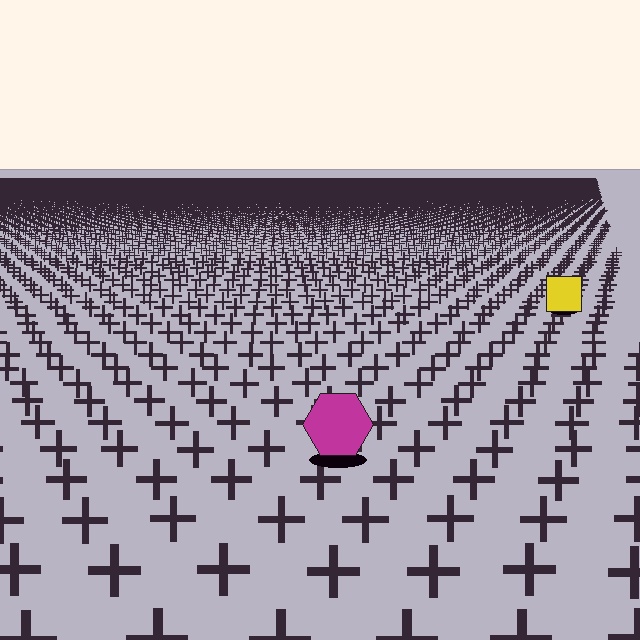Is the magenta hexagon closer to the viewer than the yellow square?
Yes. The magenta hexagon is closer — you can tell from the texture gradient: the ground texture is coarser near it.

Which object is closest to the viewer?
The magenta hexagon is closest. The texture marks near it are larger and more spread out.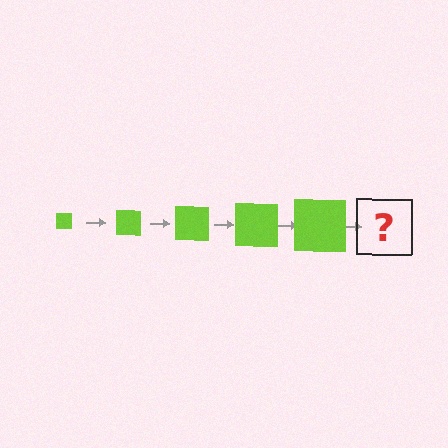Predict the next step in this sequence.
The next step is a lime square, larger than the previous one.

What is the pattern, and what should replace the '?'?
The pattern is that the square gets progressively larger each step. The '?' should be a lime square, larger than the previous one.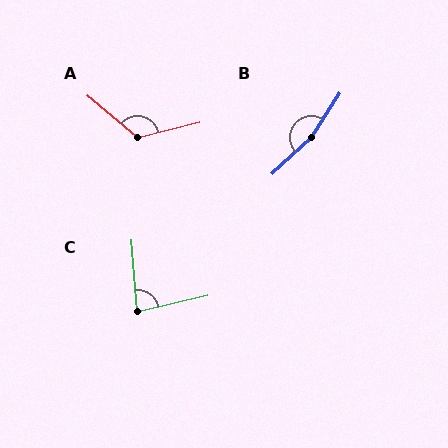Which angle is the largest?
B, at approximately 166 degrees.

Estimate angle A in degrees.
Approximately 126 degrees.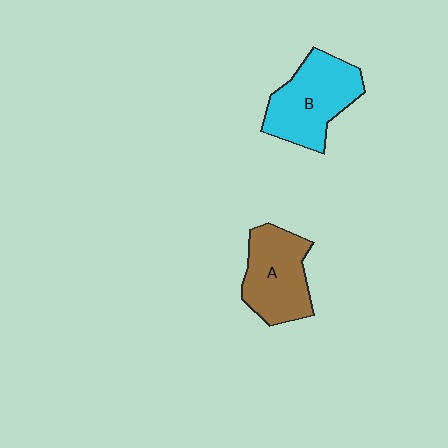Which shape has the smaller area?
Shape A (brown).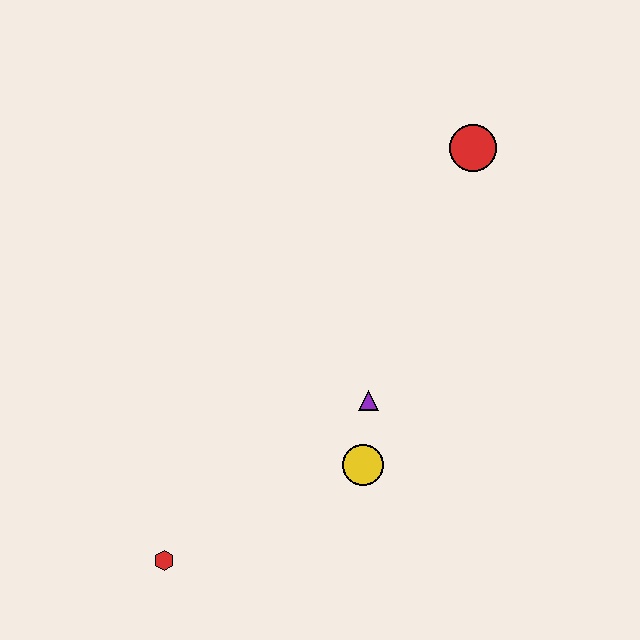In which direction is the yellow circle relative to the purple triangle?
The yellow circle is below the purple triangle.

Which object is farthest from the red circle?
The red hexagon is farthest from the red circle.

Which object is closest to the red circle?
The purple triangle is closest to the red circle.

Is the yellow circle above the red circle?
No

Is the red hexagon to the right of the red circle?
No